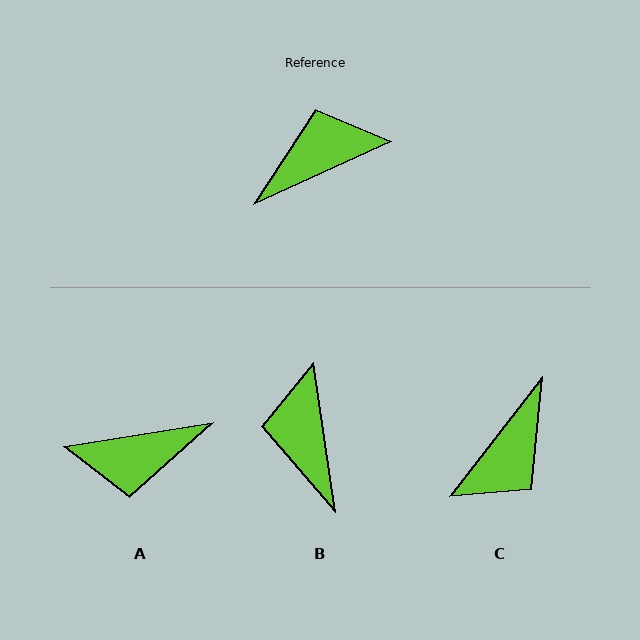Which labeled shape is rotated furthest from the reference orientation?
A, about 165 degrees away.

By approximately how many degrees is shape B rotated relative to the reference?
Approximately 74 degrees counter-clockwise.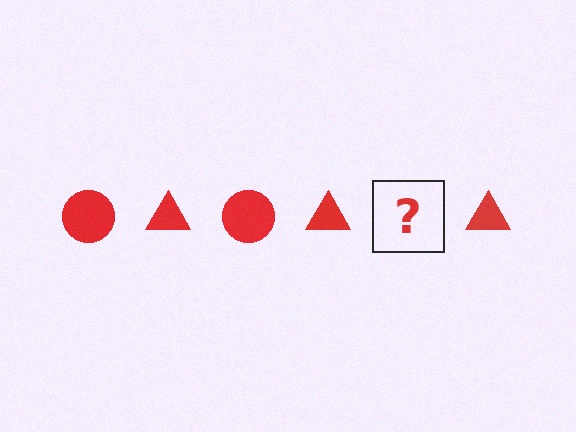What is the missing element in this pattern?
The missing element is a red circle.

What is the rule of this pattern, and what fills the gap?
The rule is that the pattern cycles through circle, triangle shapes in red. The gap should be filled with a red circle.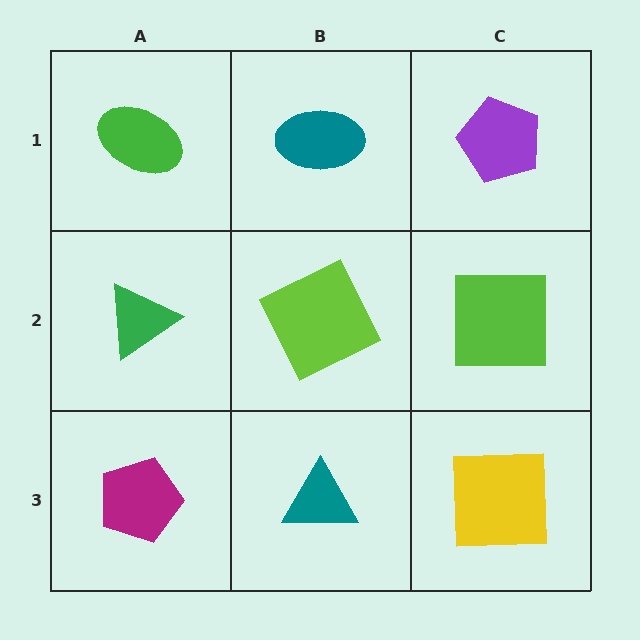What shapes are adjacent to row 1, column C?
A lime square (row 2, column C), a teal ellipse (row 1, column B).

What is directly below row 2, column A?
A magenta pentagon.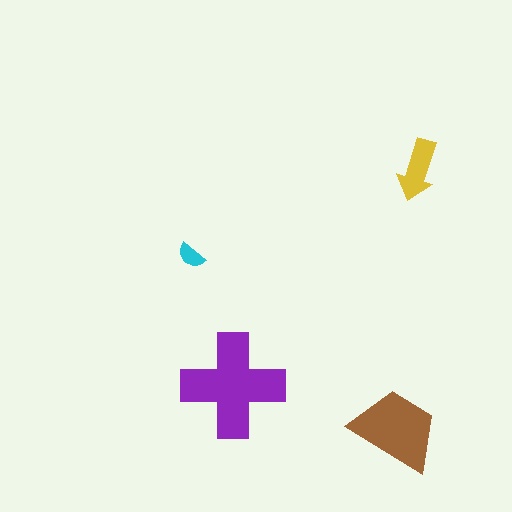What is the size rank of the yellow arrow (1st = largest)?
3rd.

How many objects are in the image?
There are 4 objects in the image.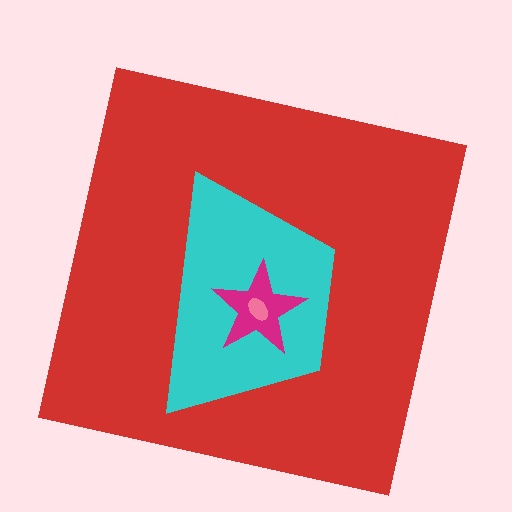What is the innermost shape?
The pink ellipse.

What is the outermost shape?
The red square.